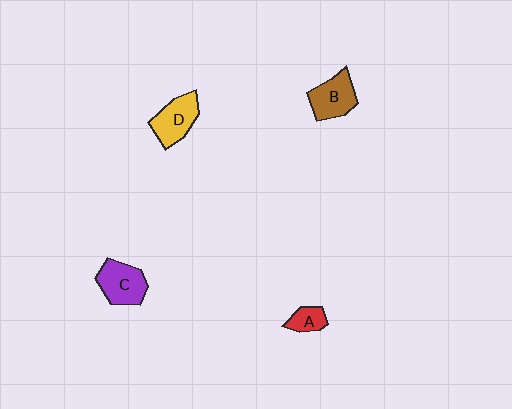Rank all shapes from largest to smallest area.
From largest to smallest: C (purple), D (yellow), B (brown), A (red).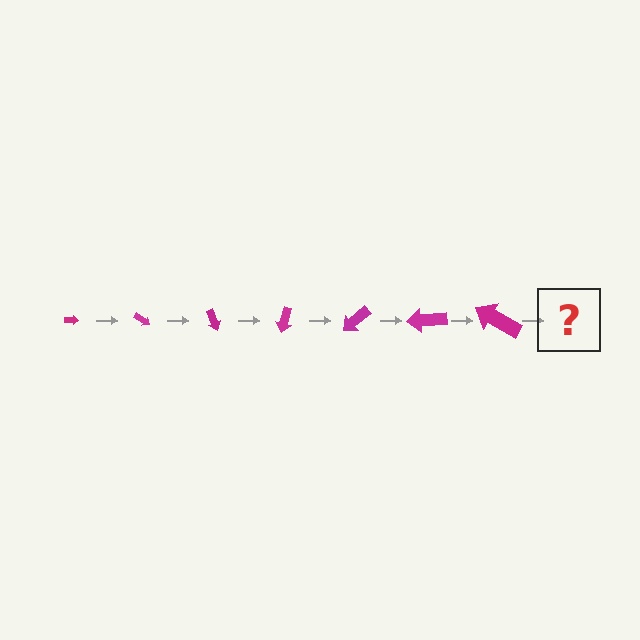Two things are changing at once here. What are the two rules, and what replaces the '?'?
The two rules are that the arrow grows larger each step and it rotates 35 degrees each step. The '?' should be an arrow, larger than the previous one and rotated 245 degrees from the start.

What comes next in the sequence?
The next element should be an arrow, larger than the previous one and rotated 245 degrees from the start.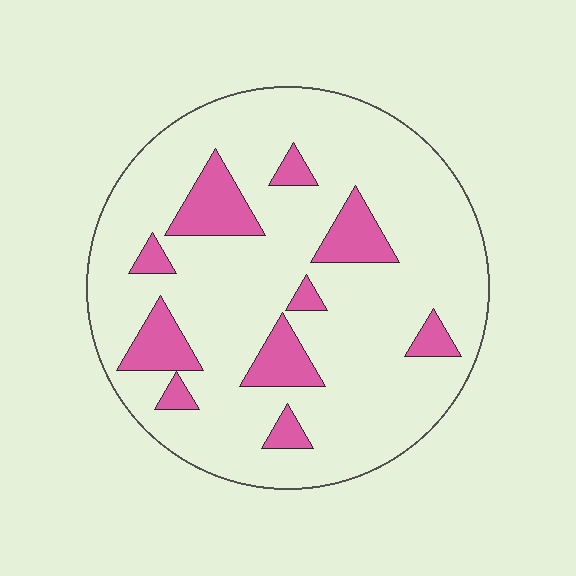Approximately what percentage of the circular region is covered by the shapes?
Approximately 15%.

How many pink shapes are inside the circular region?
10.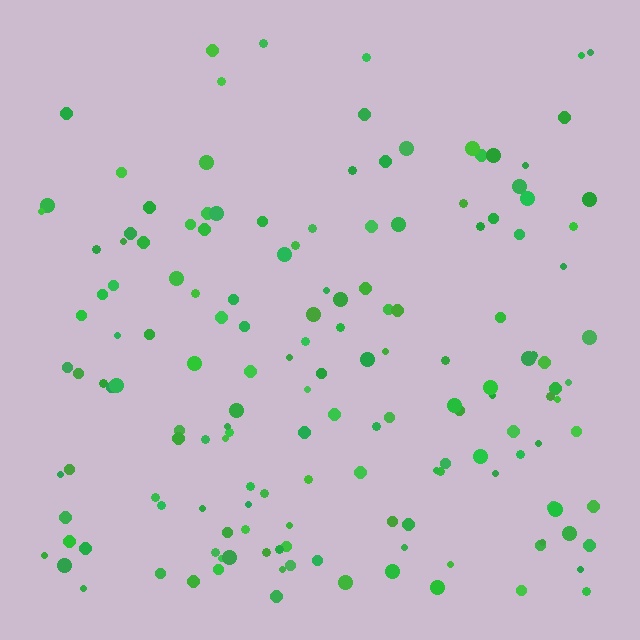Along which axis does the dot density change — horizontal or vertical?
Vertical.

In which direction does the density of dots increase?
From top to bottom, with the bottom side densest.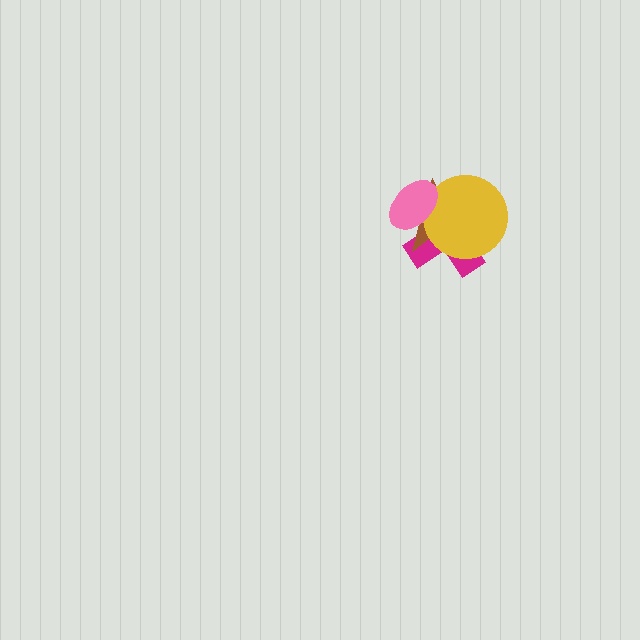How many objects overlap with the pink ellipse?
3 objects overlap with the pink ellipse.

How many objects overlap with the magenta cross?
3 objects overlap with the magenta cross.